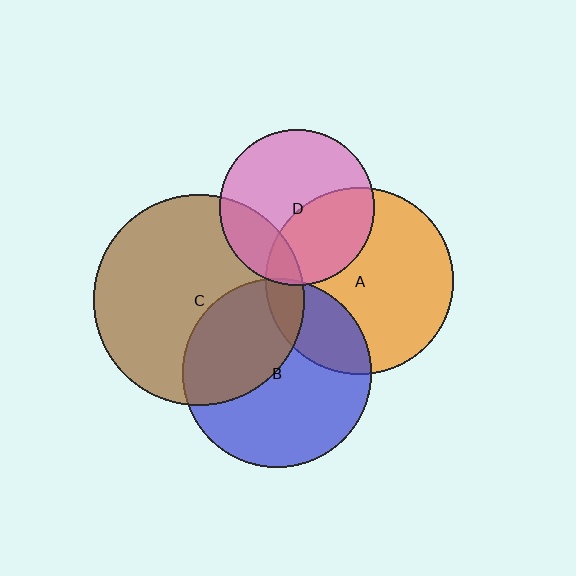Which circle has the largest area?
Circle C (brown).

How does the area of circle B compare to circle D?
Approximately 1.5 times.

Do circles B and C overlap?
Yes.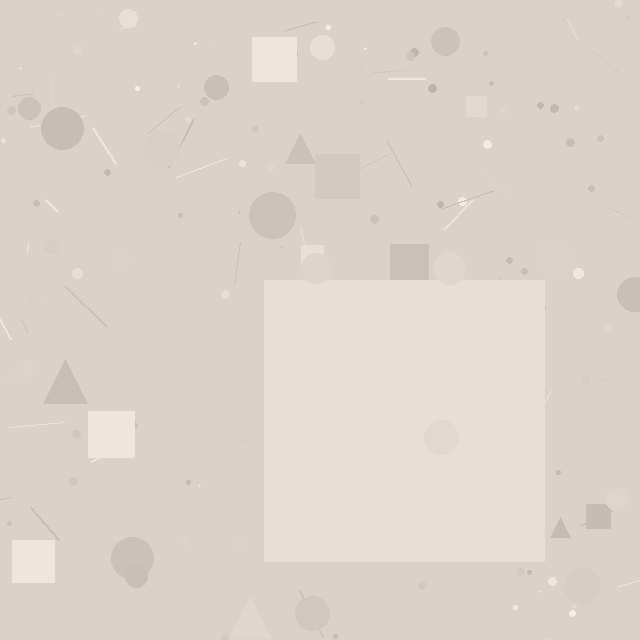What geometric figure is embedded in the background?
A square is embedded in the background.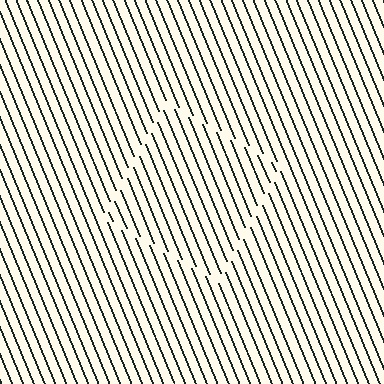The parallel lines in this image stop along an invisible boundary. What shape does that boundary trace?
An illusory square. The interior of the shape contains the same grating, shifted by half a period — the contour is defined by the phase discontinuity where line-ends from the inner and outer gratings abut.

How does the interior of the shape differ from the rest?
The interior of the shape contains the same grating, shifted by half a period — the contour is defined by the phase discontinuity where line-ends from the inner and outer gratings abut.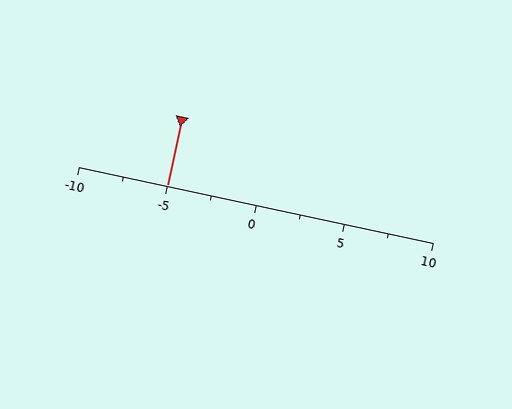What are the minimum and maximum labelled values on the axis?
The axis runs from -10 to 10.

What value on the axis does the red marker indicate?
The marker indicates approximately -5.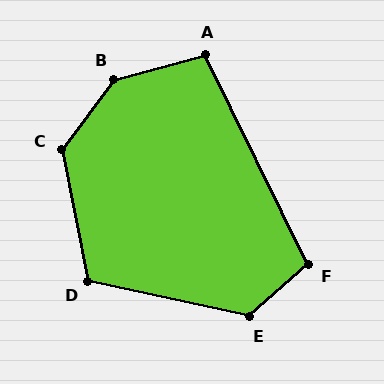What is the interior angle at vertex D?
Approximately 114 degrees (obtuse).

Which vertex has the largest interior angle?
B, at approximately 141 degrees.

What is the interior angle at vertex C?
Approximately 132 degrees (obtuse).